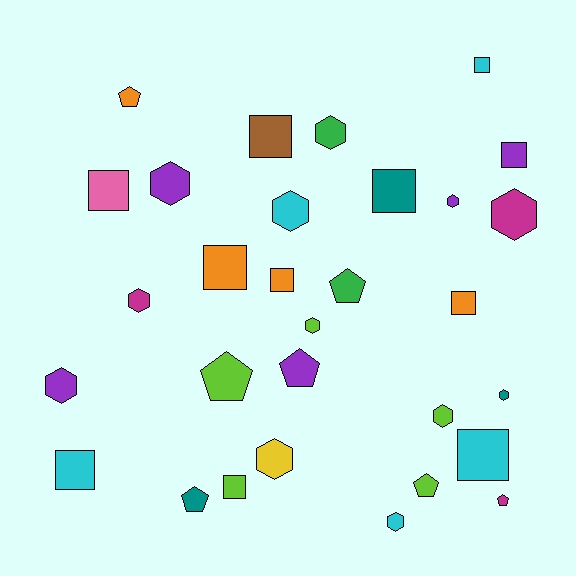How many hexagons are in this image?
There are 12 hexagons.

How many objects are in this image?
There are 30 objects.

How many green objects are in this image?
There are 2 green objects.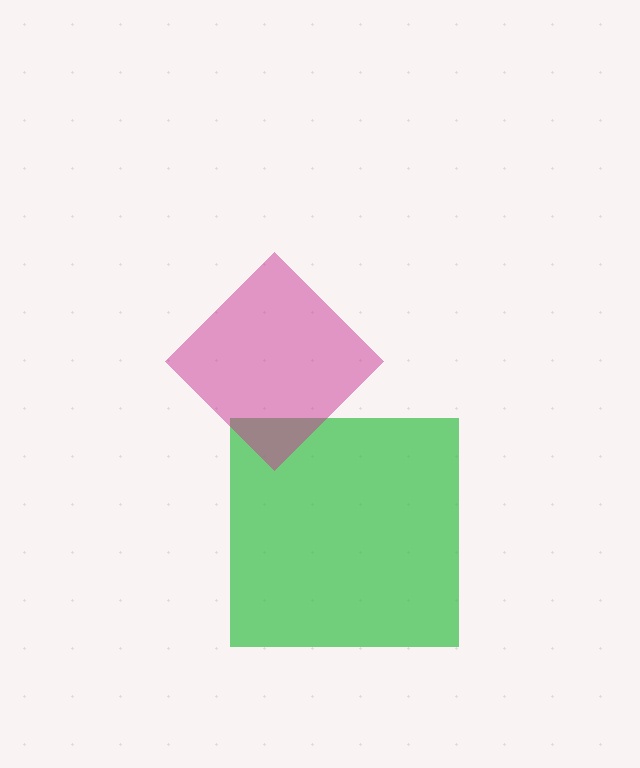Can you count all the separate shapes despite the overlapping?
Yes, there are 2 separate shapes.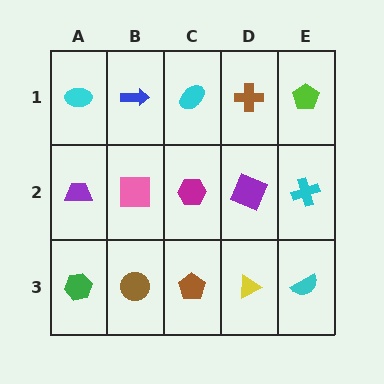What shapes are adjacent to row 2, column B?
A blue arrow (row 1, column B), a brown circle (row 3, column B), a purple trapezoid (row 2, column A), a magenta hexagon (row 2, column C).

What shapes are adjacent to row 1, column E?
A cyan cross (row 2, column E), a brown cross (row 1, column D).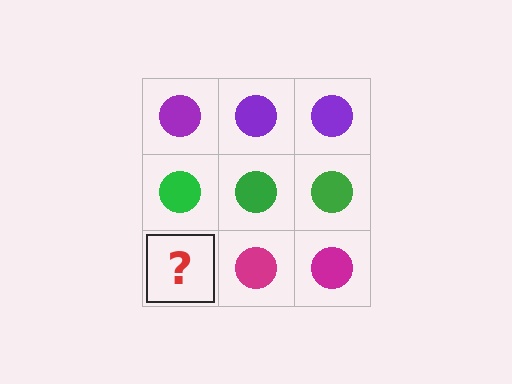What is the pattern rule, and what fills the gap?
The rule is that each row has a consistent color. The gap should be filled with a magenta circle.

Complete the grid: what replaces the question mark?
The question mark should be replaced with a magenta circle.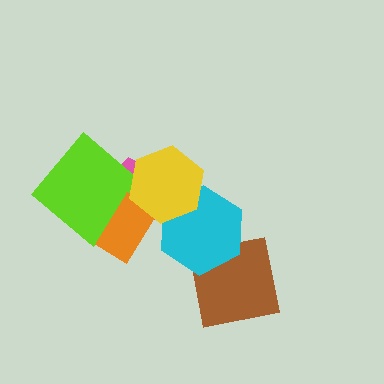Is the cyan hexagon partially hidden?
Yes, it is partially covered by another shape.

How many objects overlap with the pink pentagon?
3 objects overlap with the pink pentagon.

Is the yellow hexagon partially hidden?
No, no other shape covers it.